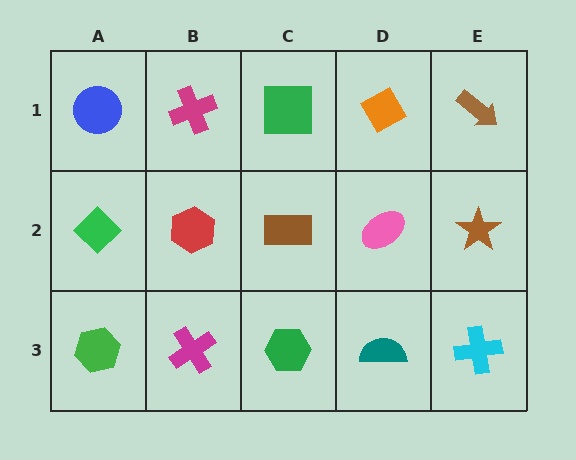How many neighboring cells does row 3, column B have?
3.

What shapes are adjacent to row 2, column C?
A green square (row 1, column C), a green hexagon (row 3, column C), a red hexagon (row 2, column B), a pink ellipse (row 2, column D).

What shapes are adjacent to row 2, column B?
A magenta cross (row 1, column B), a magenta cross (row 3, column B), a green diamond (row 2, column A), a brown rectangle (row 2, column C).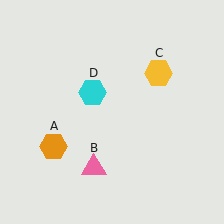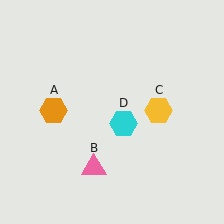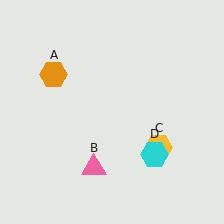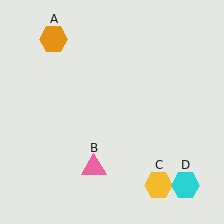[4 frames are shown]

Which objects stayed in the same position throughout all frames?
Pink triangle (object B) remained stationary.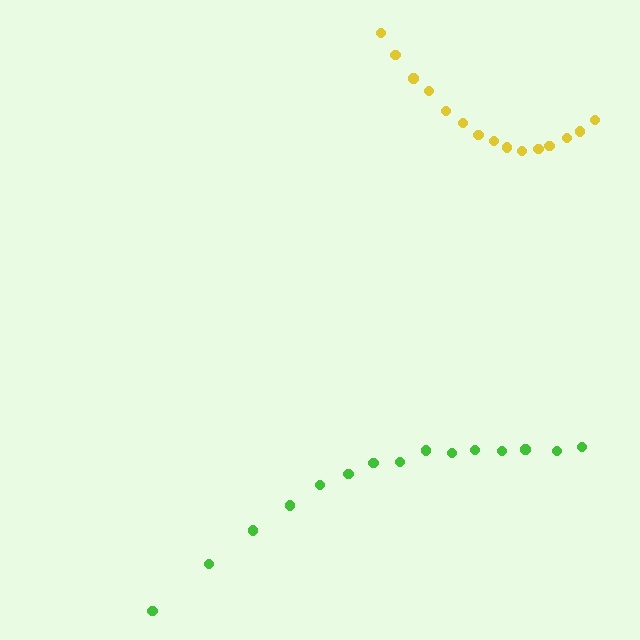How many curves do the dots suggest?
There are 2 distinct paths.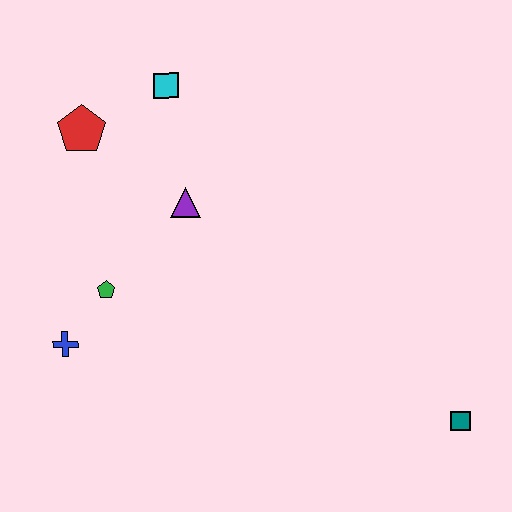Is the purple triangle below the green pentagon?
No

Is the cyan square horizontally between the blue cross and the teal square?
Yes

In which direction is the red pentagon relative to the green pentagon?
The red pentagon is above the green pentagon.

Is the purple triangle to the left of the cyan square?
No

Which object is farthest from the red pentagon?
The teal square is farthest from the red pentagon.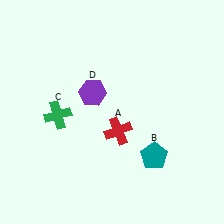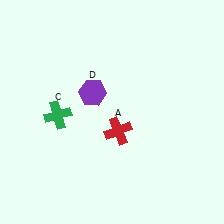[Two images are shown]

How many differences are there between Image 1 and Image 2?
There is 1 difference between the two images.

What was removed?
The teal pentagon (B) was removed in Image 2.